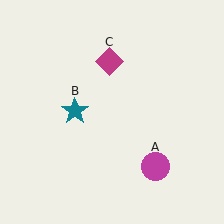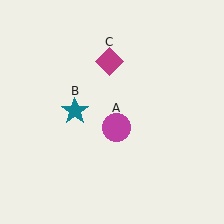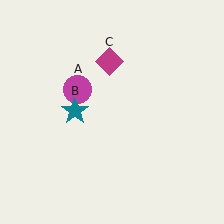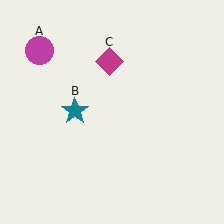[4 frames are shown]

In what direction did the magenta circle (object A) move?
The magenta circle (object A) moved up and to the left.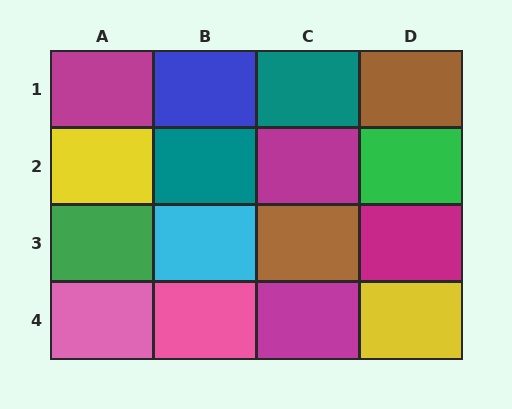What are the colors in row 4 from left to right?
Pink, pink, magenta, yellow.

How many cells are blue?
1 cell is blue.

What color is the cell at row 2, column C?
Magenta.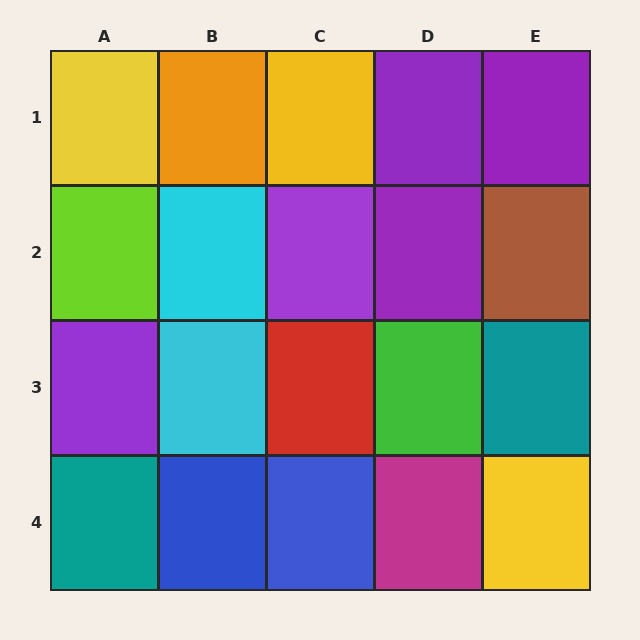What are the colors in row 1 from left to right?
Yellow, orange, yellow, purple, purple.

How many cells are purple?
5 cells are purple.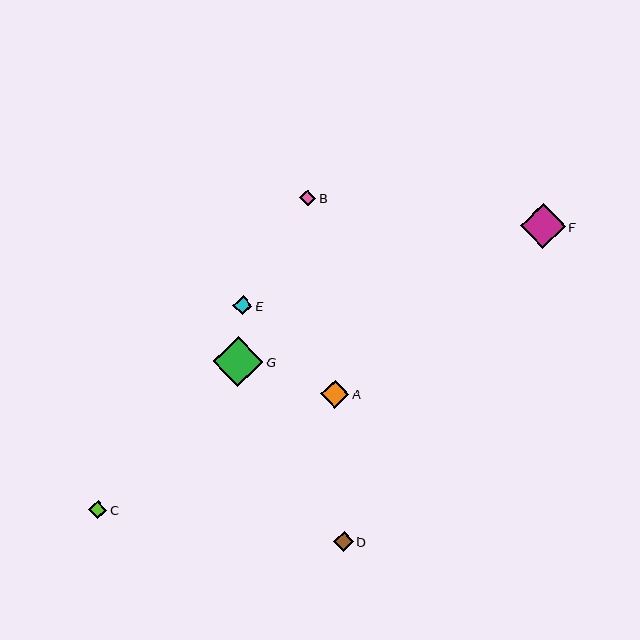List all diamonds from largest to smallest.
From largest to smallest: G, F, A, D, E, C, B.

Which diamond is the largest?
Diamond G is the largest with a size of approximately 50 pixels.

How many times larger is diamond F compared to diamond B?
Diamond F is approximately 2.7 times the size of diamond B.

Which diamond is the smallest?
Diamond B is the smallest with a size of approximately 16 pixels.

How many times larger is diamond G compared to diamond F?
Diamond G is approximately 1.1 times the size of diamond F.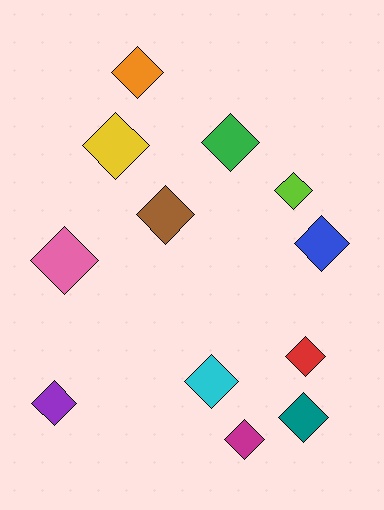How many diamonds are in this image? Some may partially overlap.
There are 12 diamonds.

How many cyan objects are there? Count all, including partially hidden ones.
There is 1 cyan object.